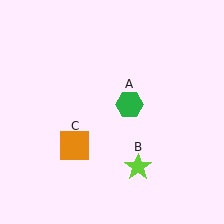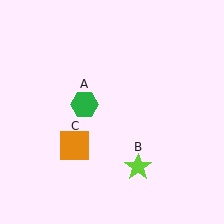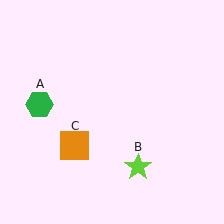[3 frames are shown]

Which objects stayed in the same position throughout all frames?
Lime star (object B) and orange square (object C) remained stationary.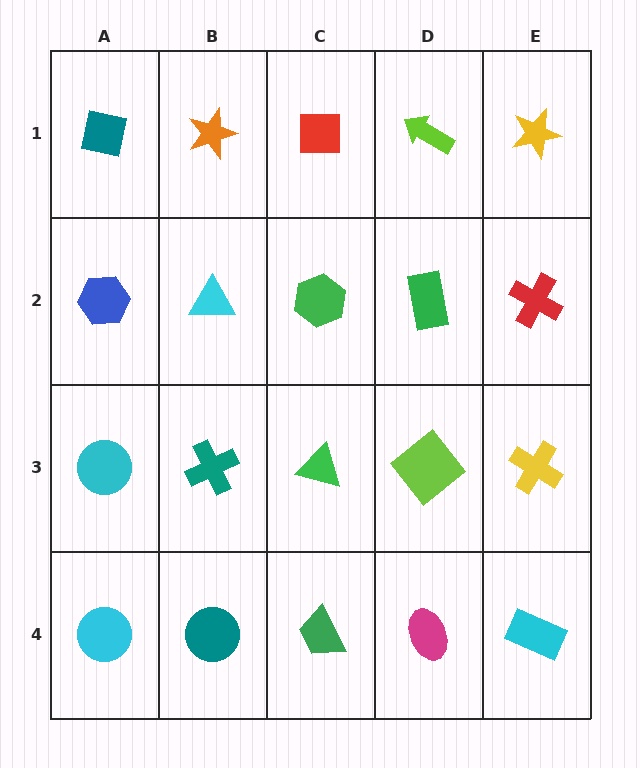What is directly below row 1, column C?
A green hexagon.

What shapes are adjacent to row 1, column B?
A cyan triangle (row 2, column B), a teal square (row 1, column A), a red square (row 1, column C).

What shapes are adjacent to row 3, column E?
A red cross (row 2, column E), a cyan rectangle (row 4, column E), a lime diamond (row 3, column D).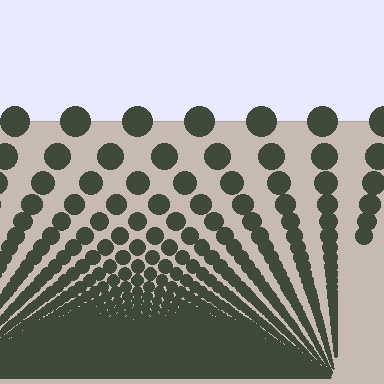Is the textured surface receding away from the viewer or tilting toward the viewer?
The surface appears to tilt toward the viewer. Texture elements get larger and sparser toward the top.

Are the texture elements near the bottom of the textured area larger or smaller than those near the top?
Smaller. The gradient is inverted — elements near the bottom are smaller and denser.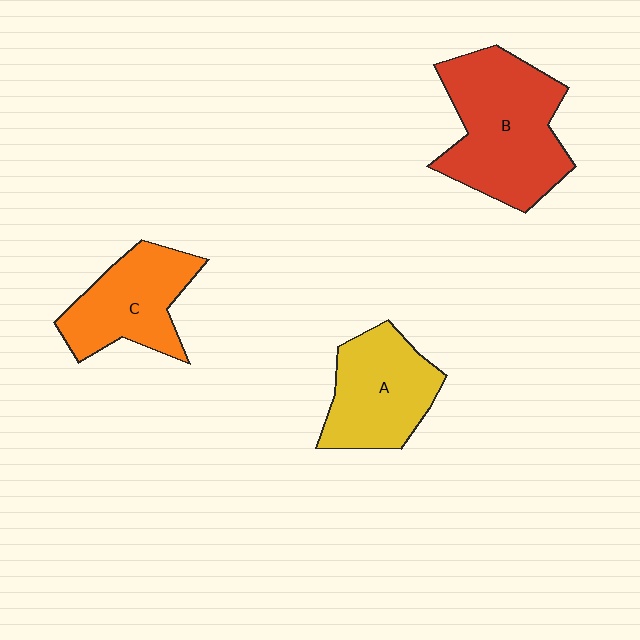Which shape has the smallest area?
Shape C (orange).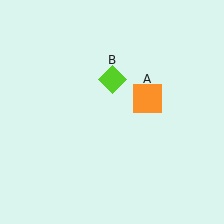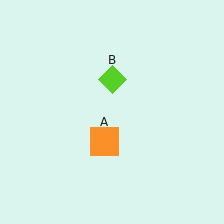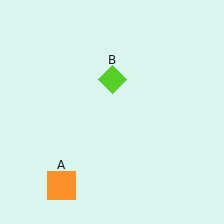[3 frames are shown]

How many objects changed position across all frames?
1 object changed position: orange square (object A).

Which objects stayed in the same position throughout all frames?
Lime diamond (object B) remained stationary.